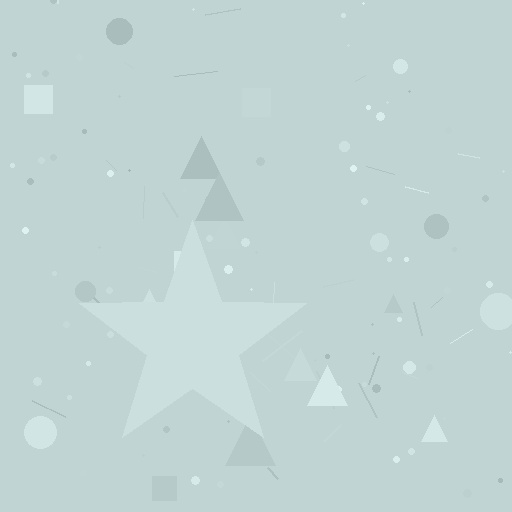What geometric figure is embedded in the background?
A star is embedded in the background.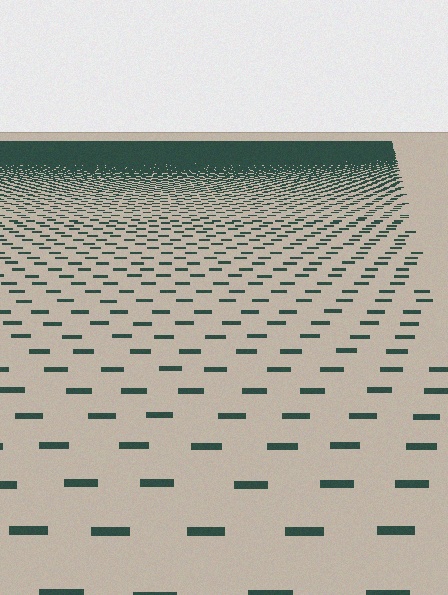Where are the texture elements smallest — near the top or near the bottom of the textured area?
Near the top.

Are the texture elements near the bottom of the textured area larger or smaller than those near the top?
Larger. Near the bottom, elements are closer to the viewer and appear at a bigger on-screen size.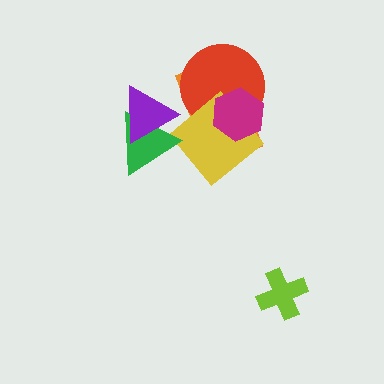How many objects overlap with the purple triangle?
2 objects overlap with the purple triangle.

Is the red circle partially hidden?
Yes, it is partially covered by another shape.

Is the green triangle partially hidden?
Yes, it is partially covered by another shape.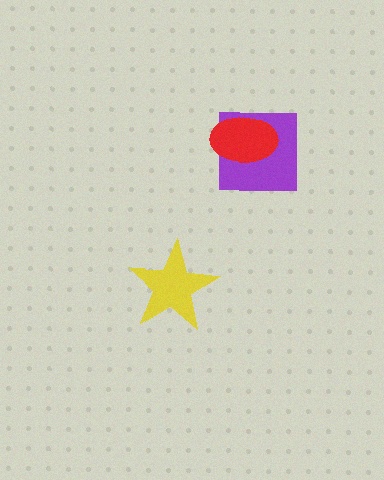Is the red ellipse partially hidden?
No, no other shape covers it.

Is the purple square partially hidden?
Yes, it is partially covered by another shape.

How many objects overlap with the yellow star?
0 objects overlap with the yellow star.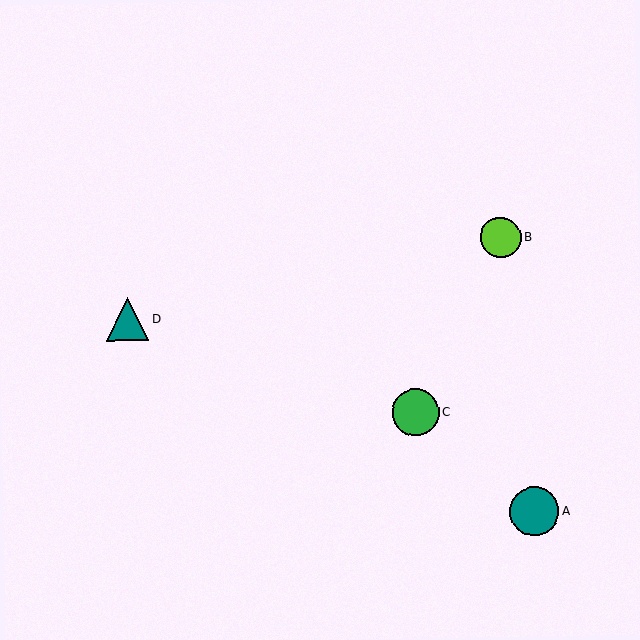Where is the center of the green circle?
The center of the green circle is at (416, 412).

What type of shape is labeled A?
Shape A is a teal circle.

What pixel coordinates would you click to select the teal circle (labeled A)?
Click at (534, 511) to select the teal circle A.